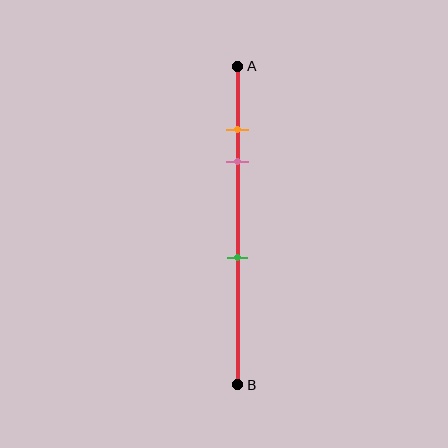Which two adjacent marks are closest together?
The orange and pink marks are the closest adjacent pair.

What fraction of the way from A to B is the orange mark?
The orange mark is approximately 20% (0.2) of the way from A to B.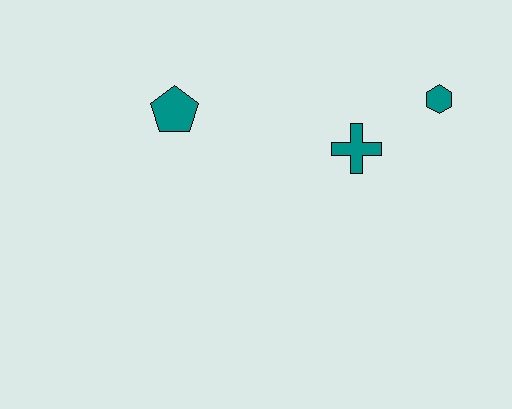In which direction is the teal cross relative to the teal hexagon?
The teal cross is to the left of the teal hexagon.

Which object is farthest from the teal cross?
The teal pentagon is farthest from the teal cross.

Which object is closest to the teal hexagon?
The teal cross is closest to the teal hexagon.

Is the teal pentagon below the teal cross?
No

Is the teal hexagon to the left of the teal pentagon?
No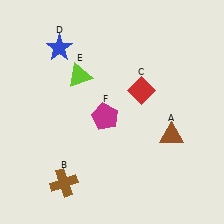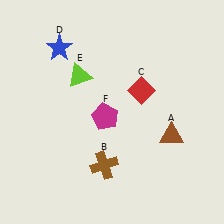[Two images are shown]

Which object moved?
The brown cross (B) moved right.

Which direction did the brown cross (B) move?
The brown cross (B) moved right.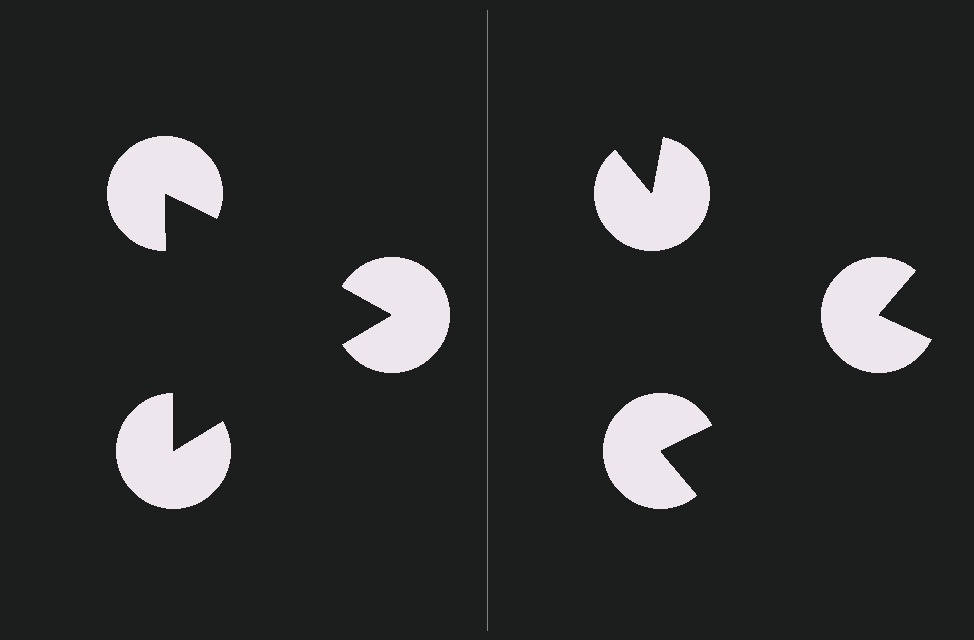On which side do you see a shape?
An illusory triangle appears on the left side. On the right side the wedge cuts are rotated, so no coherent shape forms.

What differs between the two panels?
The pac-man discs are positioned identically on both sides; only the wedge orientations differ. On the left they align to a triangle; on the right they are misaligned.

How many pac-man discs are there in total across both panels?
6 — 3 on each side.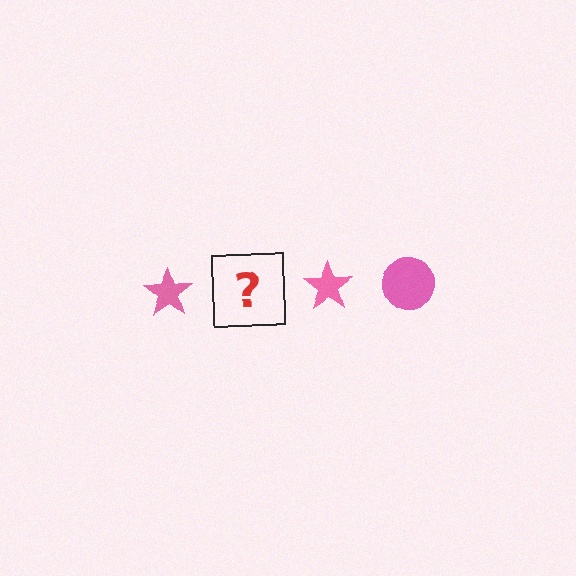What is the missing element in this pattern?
The missing element is a pink circle.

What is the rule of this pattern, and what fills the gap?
The rule is that the pattern cycles through star, circle shapes in pink. The gap should be filled with a pink circle.